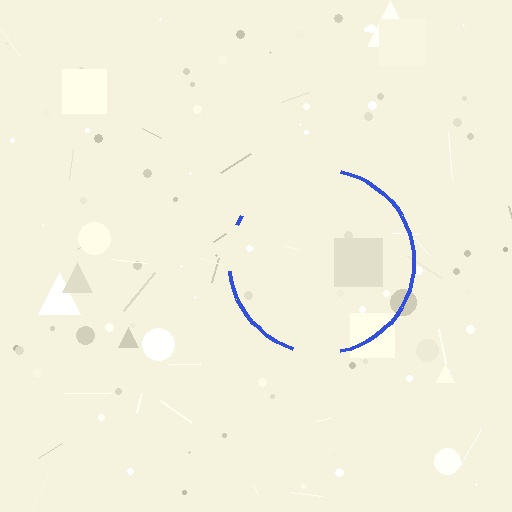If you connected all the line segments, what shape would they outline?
They would outline a circle.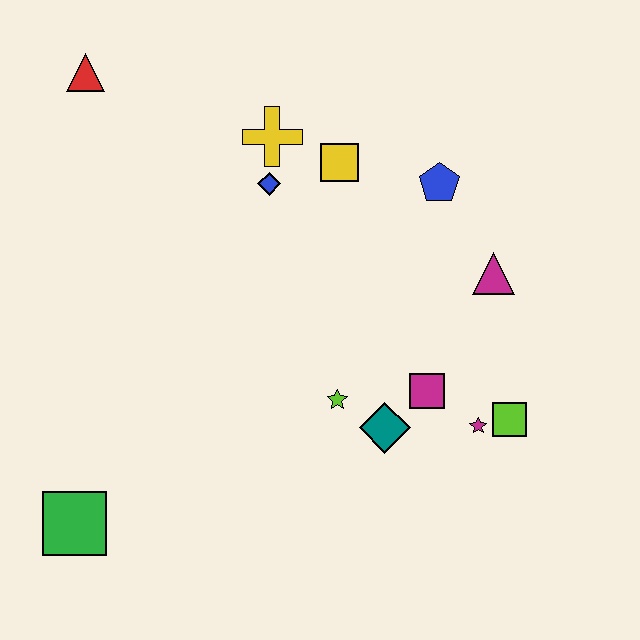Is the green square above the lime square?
No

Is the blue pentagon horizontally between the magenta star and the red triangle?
Yes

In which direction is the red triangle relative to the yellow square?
The red triangle is to the left of the yellow square.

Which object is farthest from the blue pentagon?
The green square is farthest from the blue pentagon.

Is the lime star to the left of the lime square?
Yes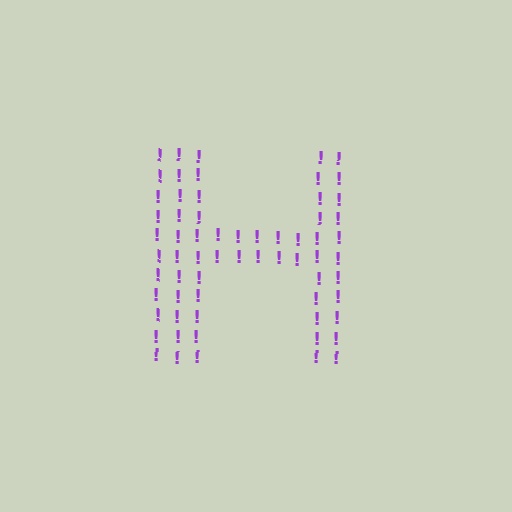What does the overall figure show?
The overall figure shows the letter H.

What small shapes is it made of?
It is made of small exclamation marks.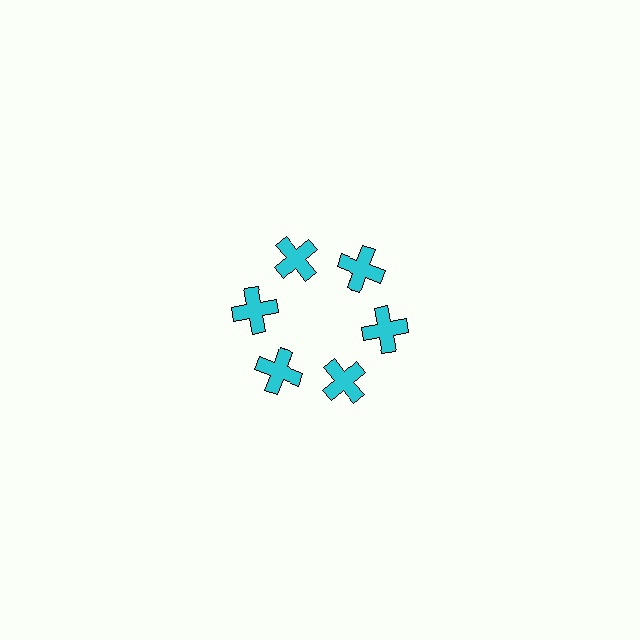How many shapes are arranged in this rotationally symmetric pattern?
There are 6 shapes, arranged in 6 groups of 1.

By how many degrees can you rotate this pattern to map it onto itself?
The pattern maps onto itself every 60 degrees of rotation.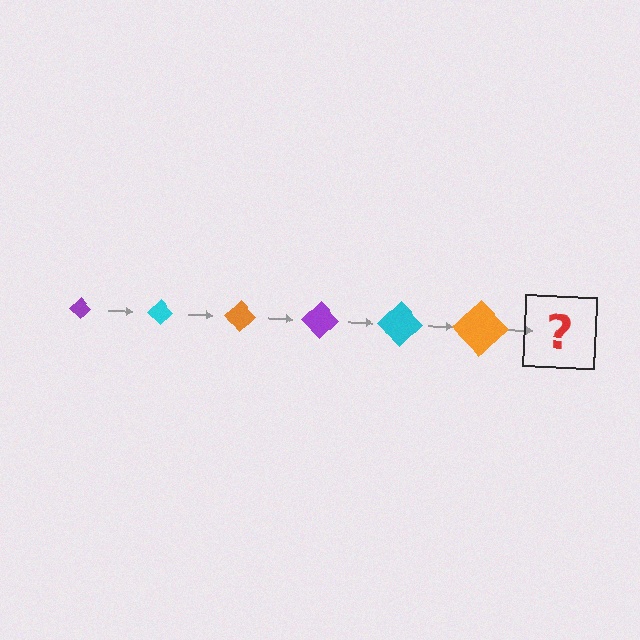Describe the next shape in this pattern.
It should be a purple diamond, larger than the previous one.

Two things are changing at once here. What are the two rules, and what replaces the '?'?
The two rules are that the diamond grows larger each step and the color cycles through purple, cyan, and orange. The '?' should be a purple diamond, larger than the previous one.